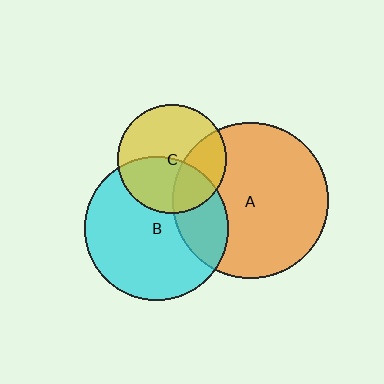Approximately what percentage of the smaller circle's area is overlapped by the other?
Approximately 25%.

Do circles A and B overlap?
Yes.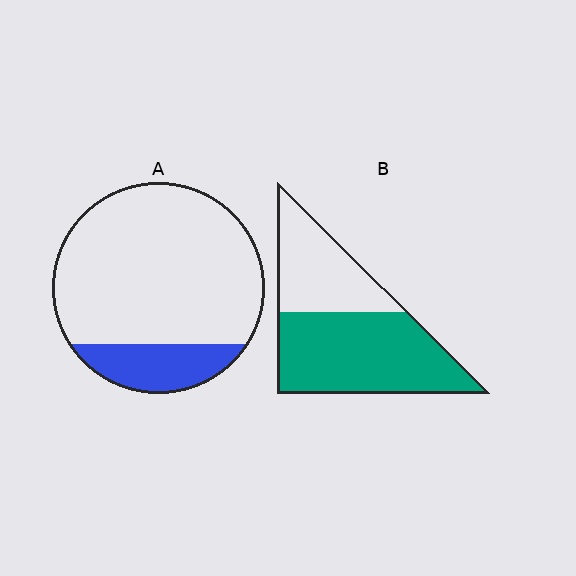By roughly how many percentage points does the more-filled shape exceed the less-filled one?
By roughly 45 percentage points (B over A).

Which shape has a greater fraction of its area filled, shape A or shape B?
Shape B.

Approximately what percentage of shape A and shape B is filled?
A is approximately 20% and B is approximately 60%.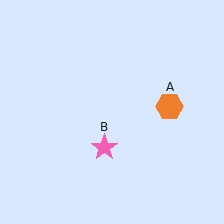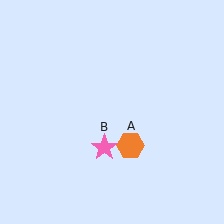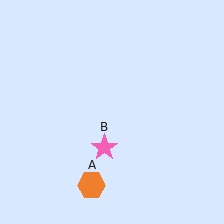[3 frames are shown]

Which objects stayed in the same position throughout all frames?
Pink star (object B) remained stationary.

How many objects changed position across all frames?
1 object changed position: orange hexagon (object A).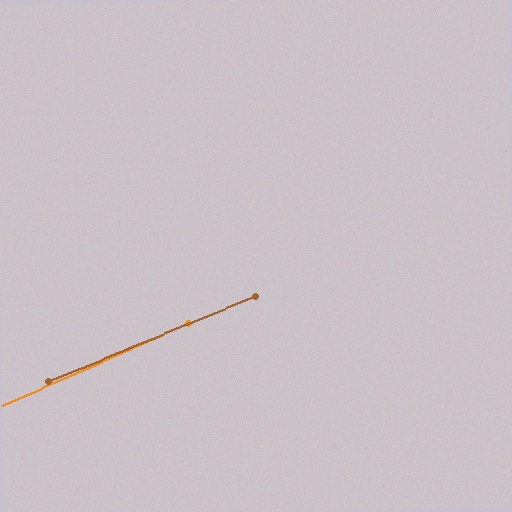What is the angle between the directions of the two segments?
Approximately 1 degree.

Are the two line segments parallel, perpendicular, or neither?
Parallel — their directions differ by only 1.3°.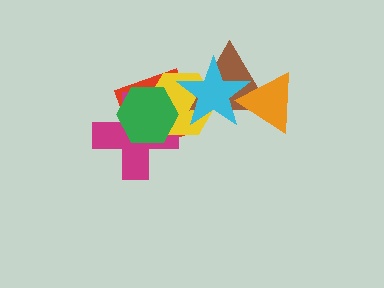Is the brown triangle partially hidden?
Yes, it is partially covered by another shape.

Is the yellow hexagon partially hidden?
Yes, it is partially covered by another shape.